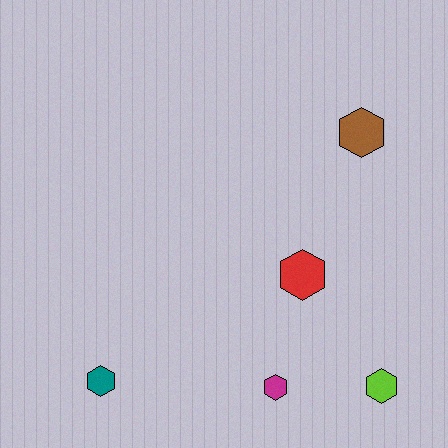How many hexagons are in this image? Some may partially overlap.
There are 5 hexagons.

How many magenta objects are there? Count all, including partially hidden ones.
There is 1 magenta object.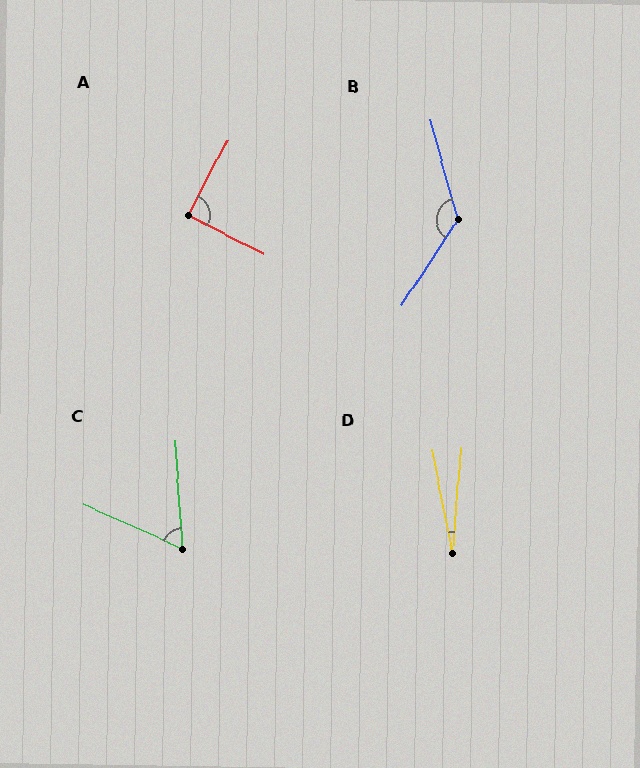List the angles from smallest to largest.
D (16°), C (62°), A (89°), B (132°).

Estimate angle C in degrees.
Approximately 62 degrees.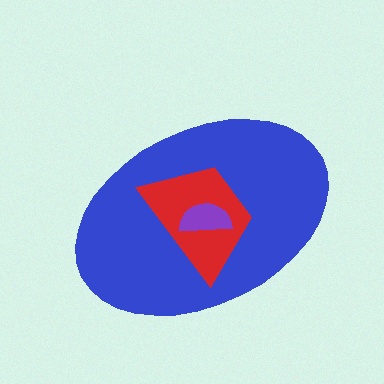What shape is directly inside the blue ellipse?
The red trapezoid.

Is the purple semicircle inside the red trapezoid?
Yes.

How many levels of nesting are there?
3.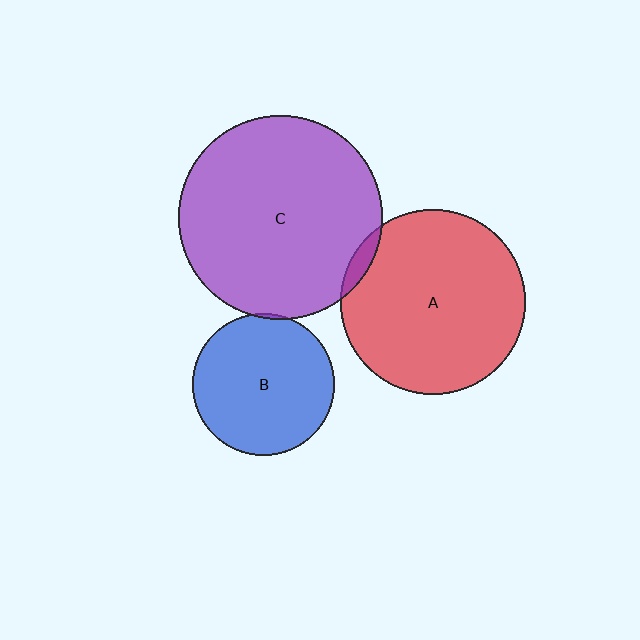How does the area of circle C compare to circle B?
Approximately 2.1 times.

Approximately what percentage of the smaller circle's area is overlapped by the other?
Approximately 5%.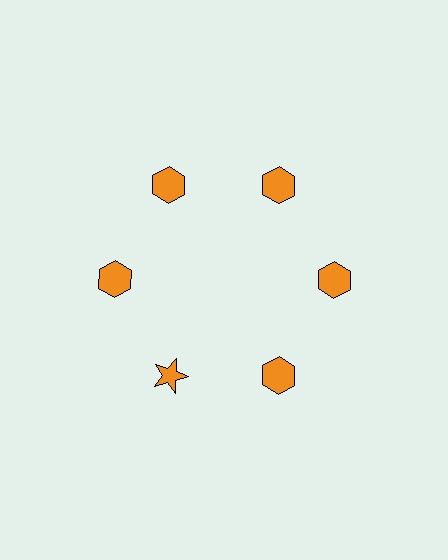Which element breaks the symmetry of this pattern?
The orange star at roughly the 7 o'clock position breaks the symmetry. All other shapes are orange hexagons.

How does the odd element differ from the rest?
It has a different shape: star instead of hexagon.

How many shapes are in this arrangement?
There are 6 shapes arranged in a ring pattern.